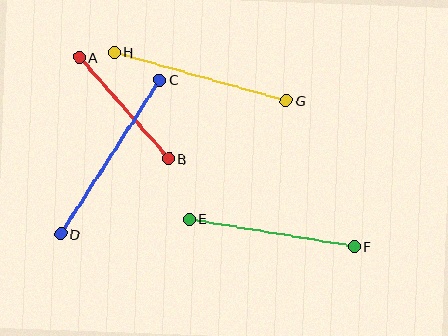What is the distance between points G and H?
The distance is approximately 178 pixels.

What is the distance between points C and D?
The distance is approximately 183 pixels.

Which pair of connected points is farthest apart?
Points C and D are farthest apart.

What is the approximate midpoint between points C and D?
The midpoint is at approximately (110, 157) pixels.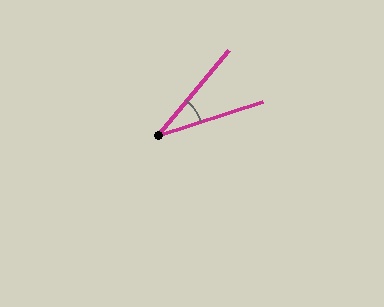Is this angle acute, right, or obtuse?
It is acute.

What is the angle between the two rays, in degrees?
Approximately 32 degrees.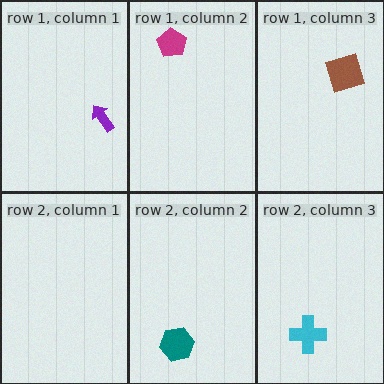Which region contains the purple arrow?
The row 1, column 1 region.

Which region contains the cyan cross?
The row 2, column 3 region.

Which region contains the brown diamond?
The row 1, column 3 region.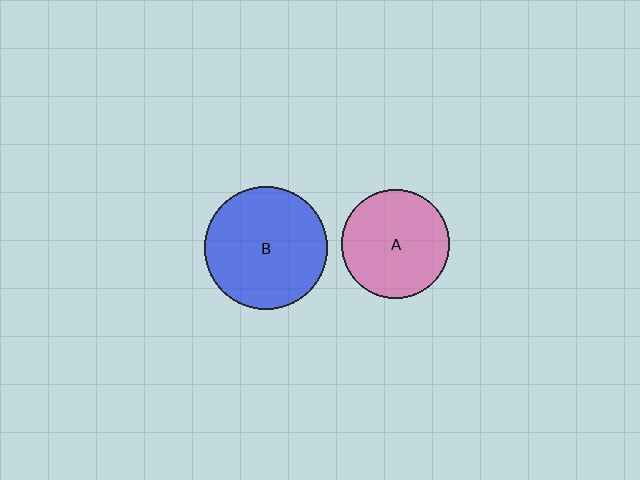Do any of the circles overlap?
No, none of the circles overlap.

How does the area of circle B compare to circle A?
Approximately 1.3 times.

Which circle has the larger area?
Circle B (blue).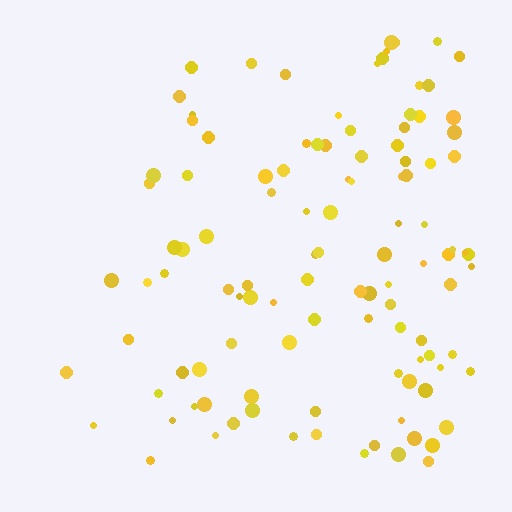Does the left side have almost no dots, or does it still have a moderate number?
Still a moderate number, just noticeably fewer than the right.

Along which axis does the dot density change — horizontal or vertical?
Horizontal.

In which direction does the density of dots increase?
From left to right, with the right side densest.